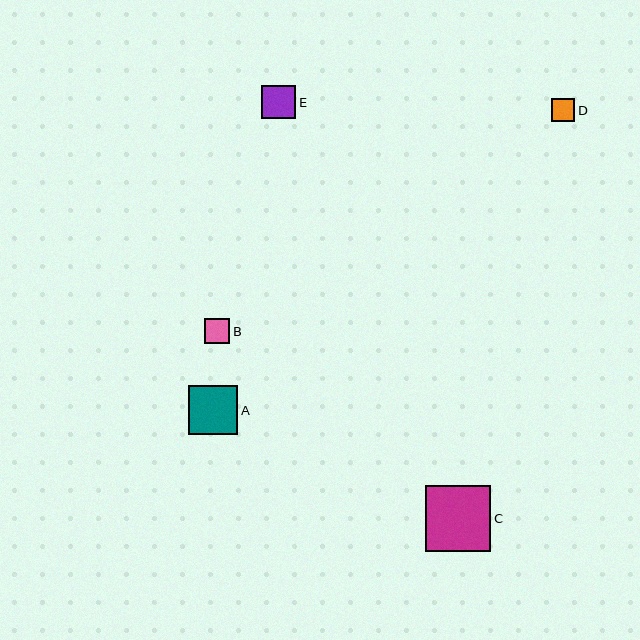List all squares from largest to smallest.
From largest to smallest: C, A, E, B, D.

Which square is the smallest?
Square D is the smallest with a size of approximately 24 pixels.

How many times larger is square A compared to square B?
Square A is approximately 2.0 times the size of square B.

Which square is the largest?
Square C is the largest with a size of approximately 66 pixels.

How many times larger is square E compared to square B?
Square E is approximately 1.3 times the size of square B.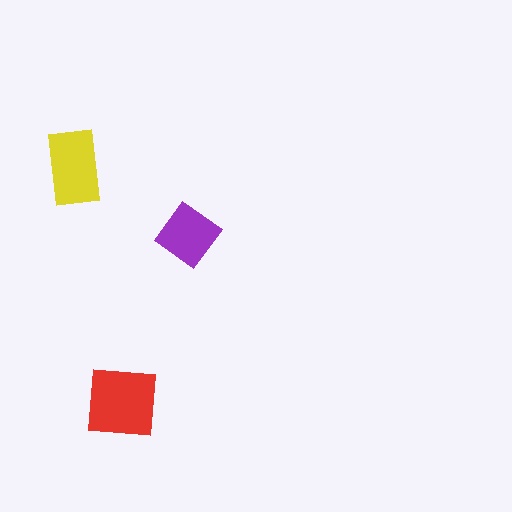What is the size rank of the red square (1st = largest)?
1st.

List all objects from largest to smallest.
The red square, the yellow rectangle, the purple diamond.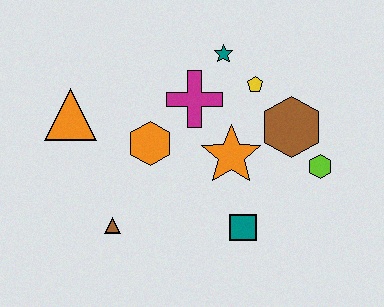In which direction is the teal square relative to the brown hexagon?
The teal square is below the brown hexagon.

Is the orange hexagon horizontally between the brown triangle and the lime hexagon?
Yes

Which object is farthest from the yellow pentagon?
The brown triangle is farthest from the yellow pentagon.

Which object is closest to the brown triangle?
The orange hexagon is closest to the brown triangle.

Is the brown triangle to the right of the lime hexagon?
No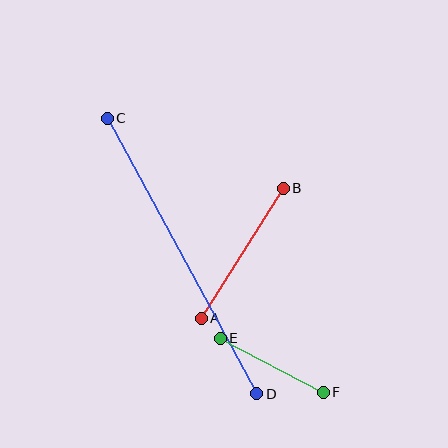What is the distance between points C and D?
The distance is approximately 314 pixels.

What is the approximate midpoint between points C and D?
The midpoint is at approximately (182, 256) pixels.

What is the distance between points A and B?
The distance is approximately 154 pixels.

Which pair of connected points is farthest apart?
Points C and D are farthest apart.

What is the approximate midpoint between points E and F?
The midpoint is at approximately (272, 365) pixels.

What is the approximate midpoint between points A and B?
The midpoint is at approximately (242, 253) pixels.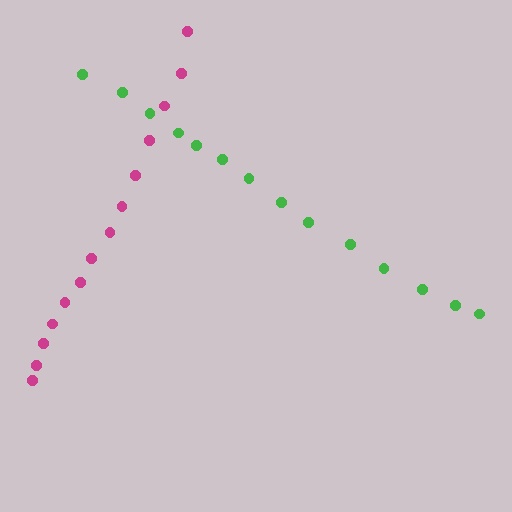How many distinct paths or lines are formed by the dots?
There are 2 distinct paths.